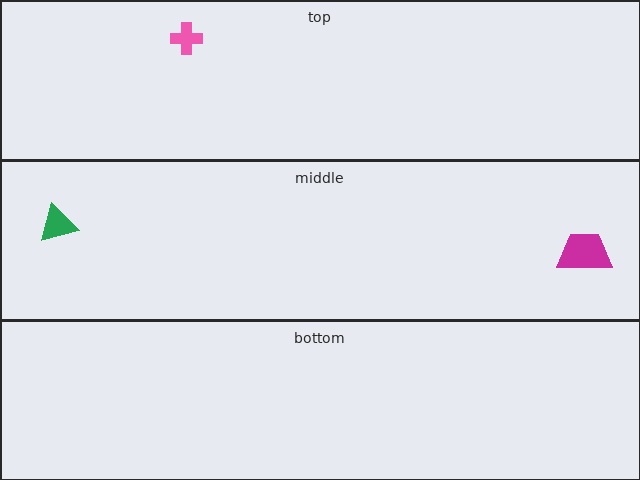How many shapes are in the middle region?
2.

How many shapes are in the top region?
1.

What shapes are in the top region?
The pink cross.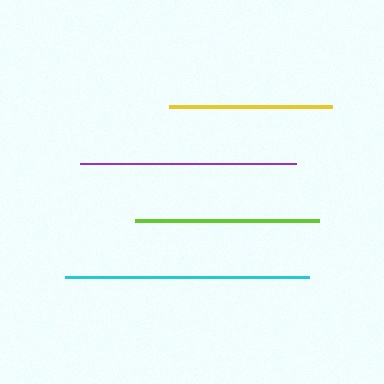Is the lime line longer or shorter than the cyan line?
The cyan line is longer than the lime line.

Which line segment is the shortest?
The yellow line is the shortest at approximately 163 pixels.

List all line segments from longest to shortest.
From longest to shortest: cyan, purple, lime, yellow.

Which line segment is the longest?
The cyan line is the longest at approximately 244 pixels.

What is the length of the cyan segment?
The cyan segment is approximately 244 pixels long.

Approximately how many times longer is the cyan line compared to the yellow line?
The cyan line is approximately 1.5 times the length of the yellow line.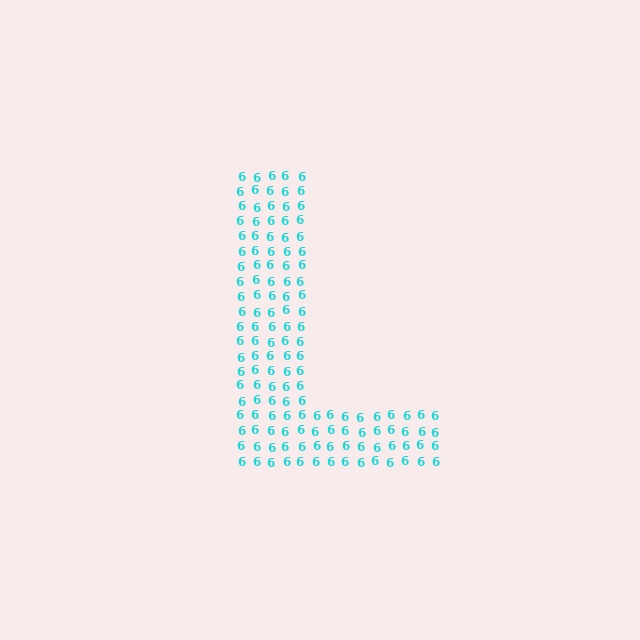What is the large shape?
The large shape is the letter L.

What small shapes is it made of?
It is made of small digit 6's.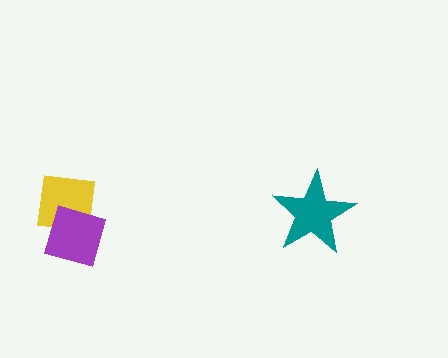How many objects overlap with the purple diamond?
1 object overlaps with the purple diamond.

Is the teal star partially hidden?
No, no other shape covers it.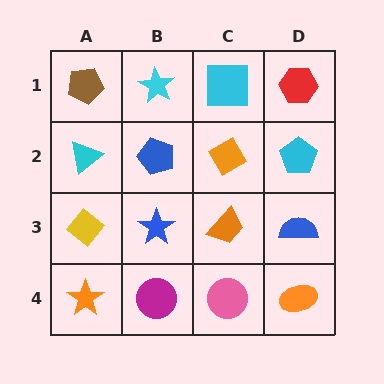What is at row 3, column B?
A blue star.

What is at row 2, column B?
A blue pentagon.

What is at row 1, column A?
A brown pentagon.